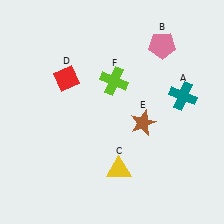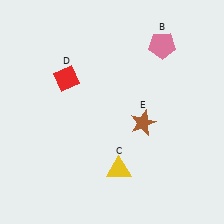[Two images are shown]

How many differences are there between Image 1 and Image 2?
There are 2 differences between the two images.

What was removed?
The lime cross (F), the teal cross (A) were removed in Image 2.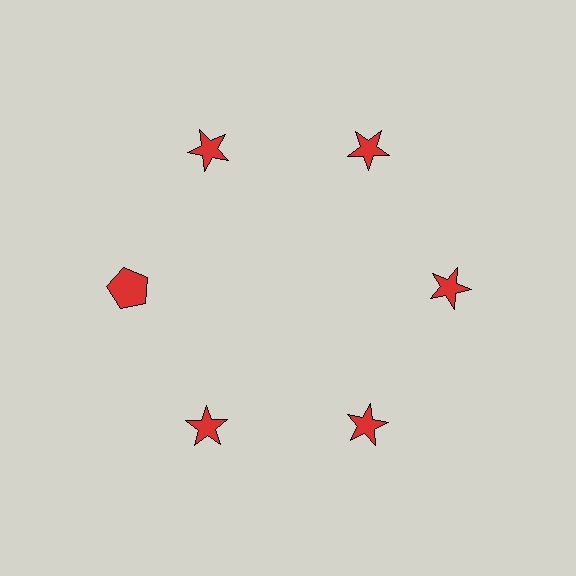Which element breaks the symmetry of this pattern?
The red pentagon at roughly the 9 o'clock position breaks the symmetry. All other shapes are red stars.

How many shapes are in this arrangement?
There are 6 shapes arranged in a ring pattern.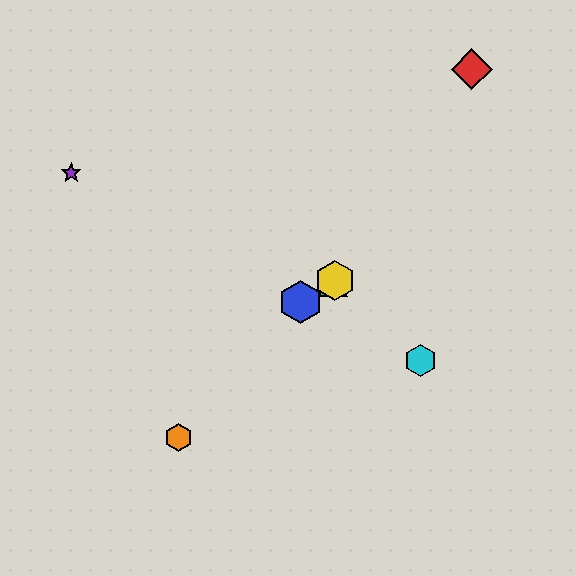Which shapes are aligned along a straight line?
The blue hexagon, the green triangle, the yellow hexagon are aligned along a straight line.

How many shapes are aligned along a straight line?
3 shapes (the blue hexagon, the green triangle, the yellow hexagon) are aligned along a straight line.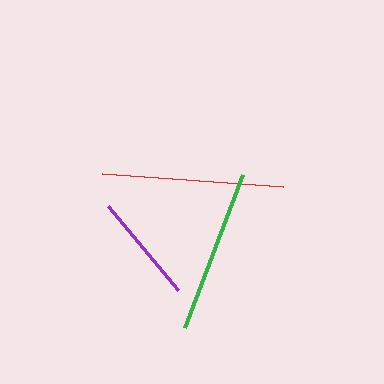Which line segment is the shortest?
The purple line is the shortest at approximately 109 pixels.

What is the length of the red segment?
The red segment is approximately 181 pixels long.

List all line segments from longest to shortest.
From longest to shortest: red, green, purple.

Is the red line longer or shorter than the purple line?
The red line is longer than the purple line.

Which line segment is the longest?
The red line is the longest at approximately 181 pixels.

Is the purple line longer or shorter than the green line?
The green line is longer than the purple line.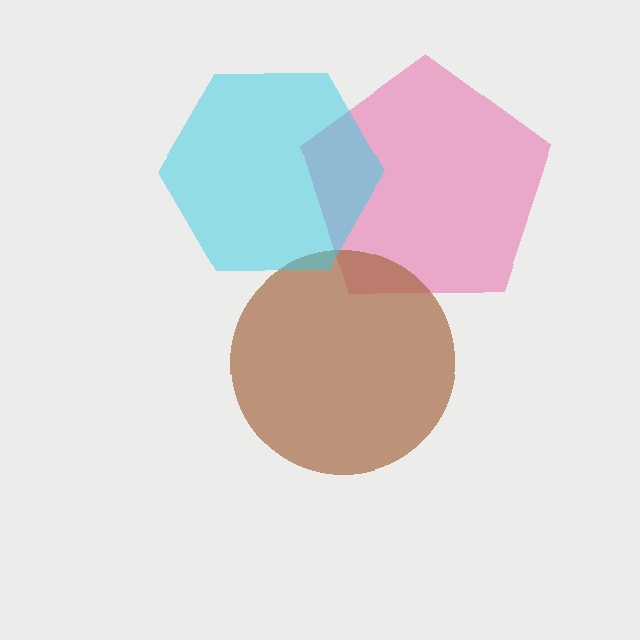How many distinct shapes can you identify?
There are 3 distinct shapes: a pink pentagon, a brown circle, a cyan hexagon.